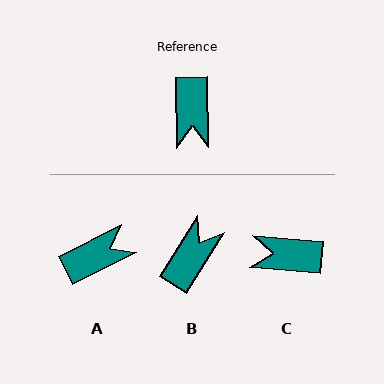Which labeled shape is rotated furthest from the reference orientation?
B, about 147 degrees away.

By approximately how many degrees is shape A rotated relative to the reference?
Approximately 116 degrees counter-clockwise.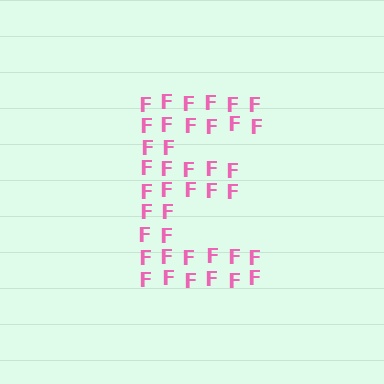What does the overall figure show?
The overall figure shows the letter E.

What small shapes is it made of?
It is made of small letter F's.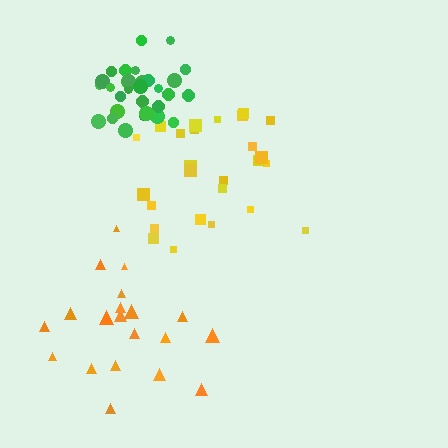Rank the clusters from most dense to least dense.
green, yellow, orange.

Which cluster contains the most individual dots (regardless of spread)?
Green (30).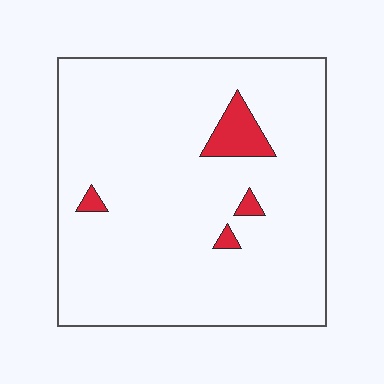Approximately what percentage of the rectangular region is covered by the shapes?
Approximately 5%.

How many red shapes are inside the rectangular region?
4.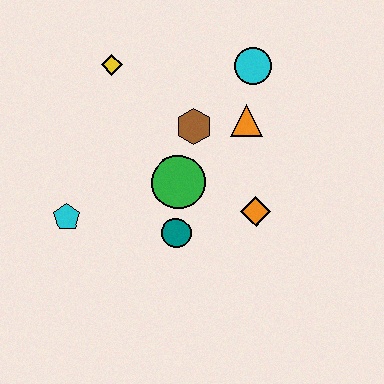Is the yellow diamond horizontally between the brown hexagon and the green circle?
No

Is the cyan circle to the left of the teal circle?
No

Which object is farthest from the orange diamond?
The yellow diamond is farthest from the orange diamond.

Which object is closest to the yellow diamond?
The brown hexagon is closest to the yellow diamond.